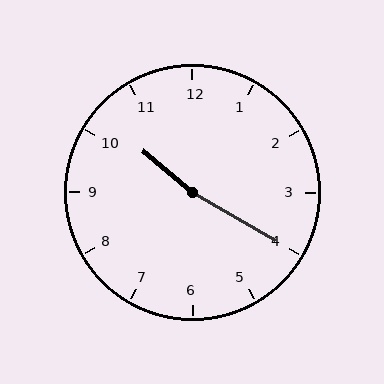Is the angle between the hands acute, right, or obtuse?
It is obtuse.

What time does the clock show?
10:20.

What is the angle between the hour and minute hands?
Approximately 170 degrees.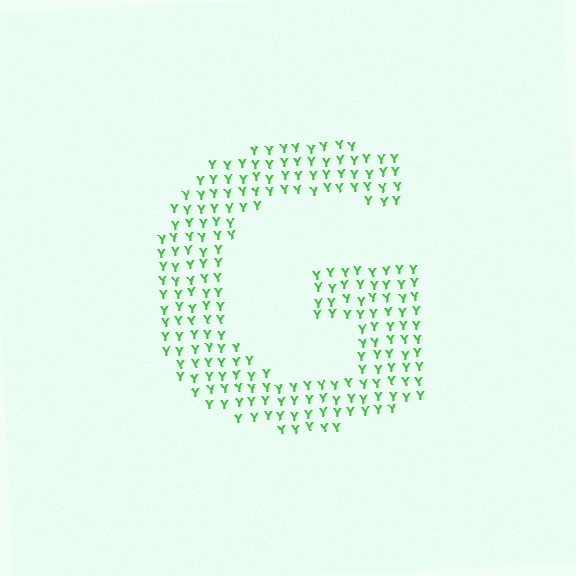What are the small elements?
The small elements are letter Y's.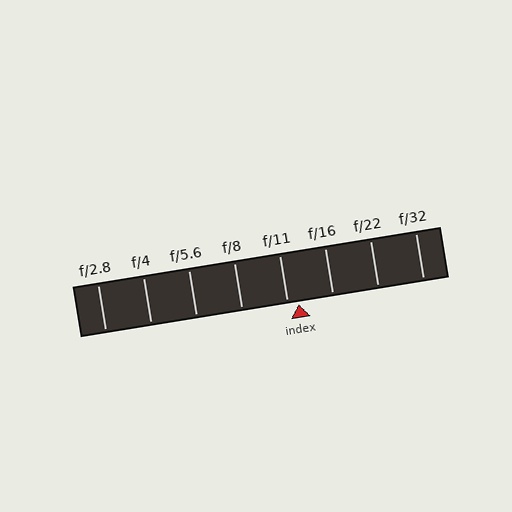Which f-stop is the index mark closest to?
The index mark is closest to f/11.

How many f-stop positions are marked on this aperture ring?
There are 8 f-stop positions marked.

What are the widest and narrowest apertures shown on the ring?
The widest aperture shown is f/2.8 and the narrowest is f/32.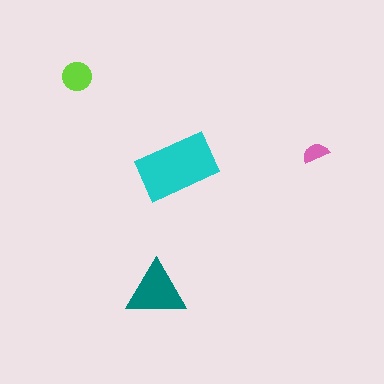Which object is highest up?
The lime circle is topmost.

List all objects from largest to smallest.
The cyan rectangle, the teal triangle, the lime circle, the pink semicircle.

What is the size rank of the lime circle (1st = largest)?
3rd.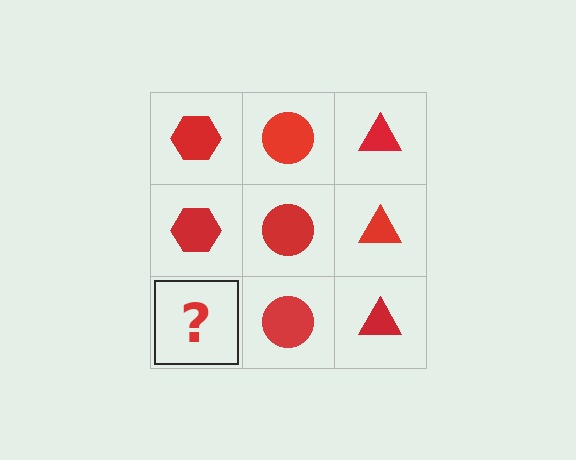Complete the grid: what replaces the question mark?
The question mark should be replaced with a red hexagon.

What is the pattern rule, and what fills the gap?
The rule is that each column has a consistent shape. The gap should be filled with a red hexagon.